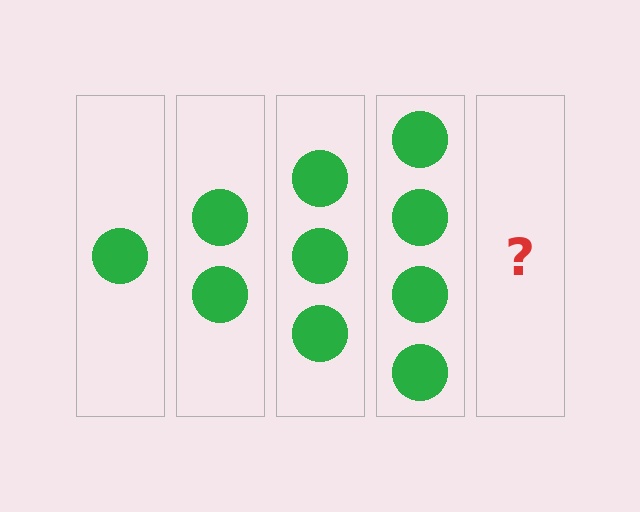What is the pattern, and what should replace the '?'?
The pattern is that each step adds one more circle. The '?' should be 5 circles.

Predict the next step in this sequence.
The next step is 5 circles.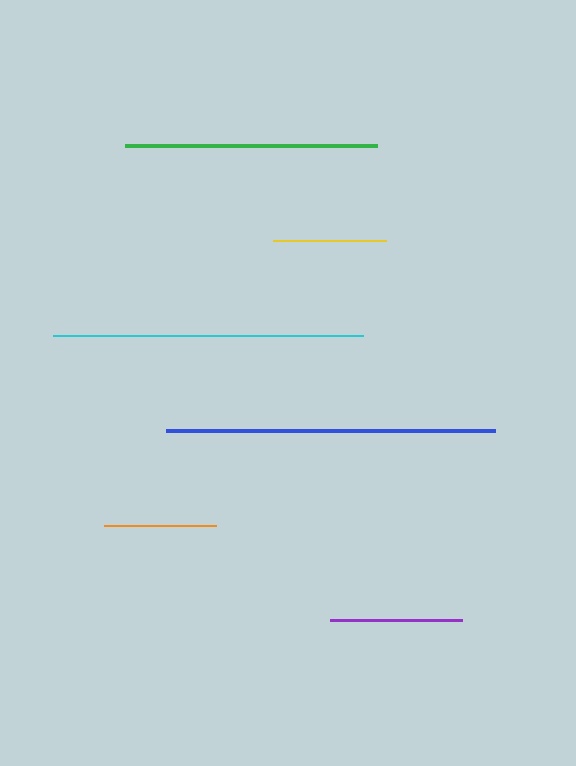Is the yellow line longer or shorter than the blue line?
The blue line is longer than the yellow line.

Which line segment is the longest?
The blue line is the longest at approximately 328 pixels.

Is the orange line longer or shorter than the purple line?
The purple line is longer than the orange line.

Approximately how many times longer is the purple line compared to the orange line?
The purple line is approximately 1.2 times the length of the orange line.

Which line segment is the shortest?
The orange line is the shortest at approximately 112 pixels.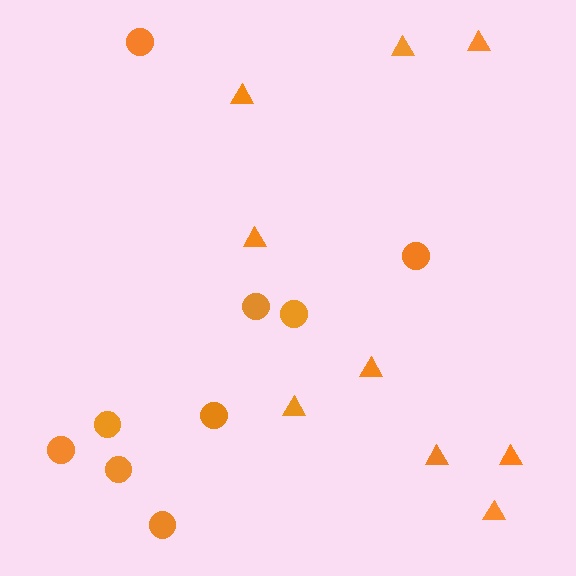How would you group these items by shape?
There are 2 groups: one group of circles (9) and one group of triangles (9).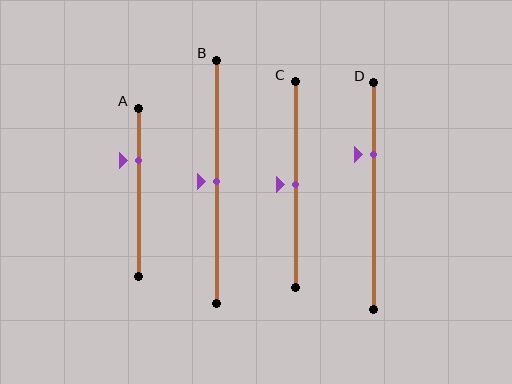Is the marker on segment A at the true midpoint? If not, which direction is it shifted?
No, the marker on segment A is shifted upward by about 19% of the segment length.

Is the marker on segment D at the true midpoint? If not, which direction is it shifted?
No, the marker on segment D is shifted upward by about 18% of the segment length.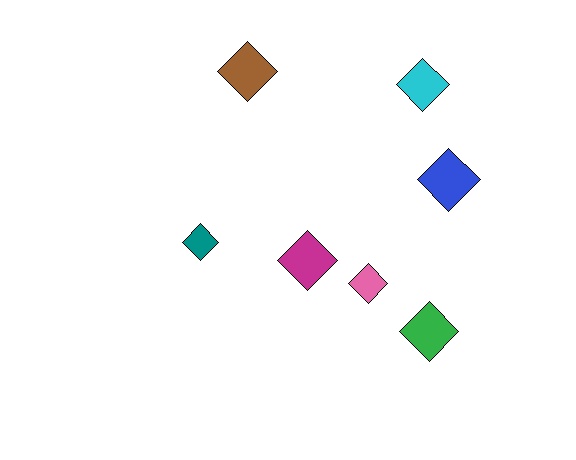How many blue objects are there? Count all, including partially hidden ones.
There is 1 blue object.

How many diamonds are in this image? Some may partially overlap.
There are 7 diamonds.